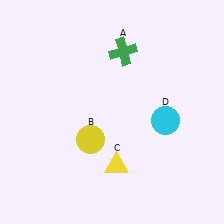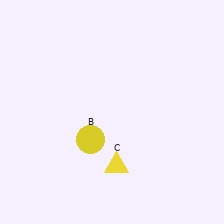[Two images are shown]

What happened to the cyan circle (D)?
The cyan circle (D) was removed in Image 2. It was in the bottom-right area of Image 1.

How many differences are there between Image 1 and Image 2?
There are 2 differences between the two images.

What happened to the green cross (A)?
The green cross (A) was removed in Image 2. It was in the top-right area of Image 1.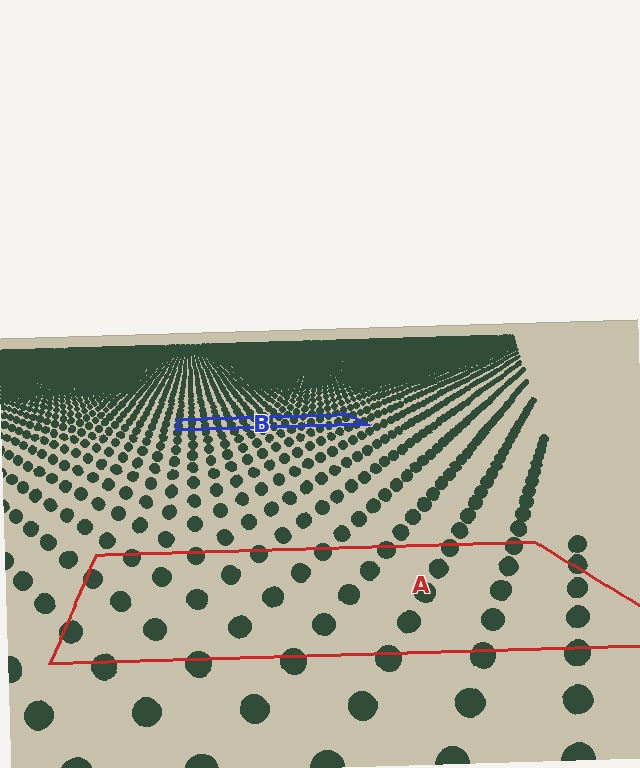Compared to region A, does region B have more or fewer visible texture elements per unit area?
Region B has more texture elements per unit area — they are packed more densely because it is farther away.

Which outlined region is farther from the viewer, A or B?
Region B is farther from the viewer — the texture elements inside it appear smaller and more densely packed.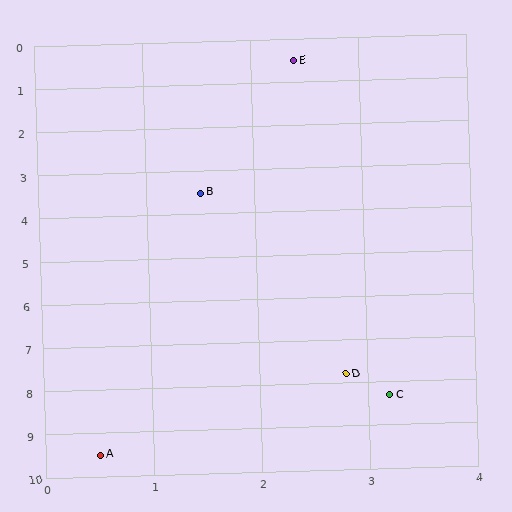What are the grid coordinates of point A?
Point A is at approximately (0.5, 9.5).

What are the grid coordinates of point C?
Point C is at approximately (3.2, 8.3).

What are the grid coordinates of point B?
Point B is at approximately (1.5, 3.5).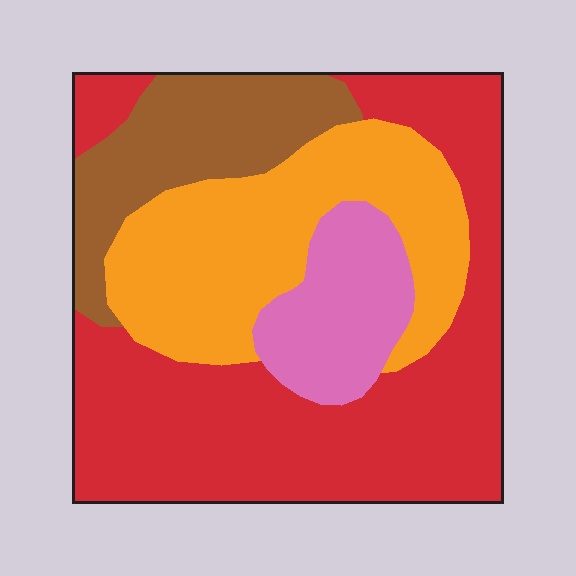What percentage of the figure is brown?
Brown covers 16% of the figure.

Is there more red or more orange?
Red.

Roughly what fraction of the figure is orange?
Orange covers roughly 25% of the figure.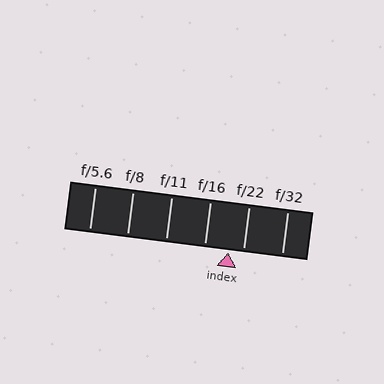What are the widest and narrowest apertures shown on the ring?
The widest aperture shown is f/5.6 and the narrowest is f/32.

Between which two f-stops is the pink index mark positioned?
The index mark is between f/16 and f/22.